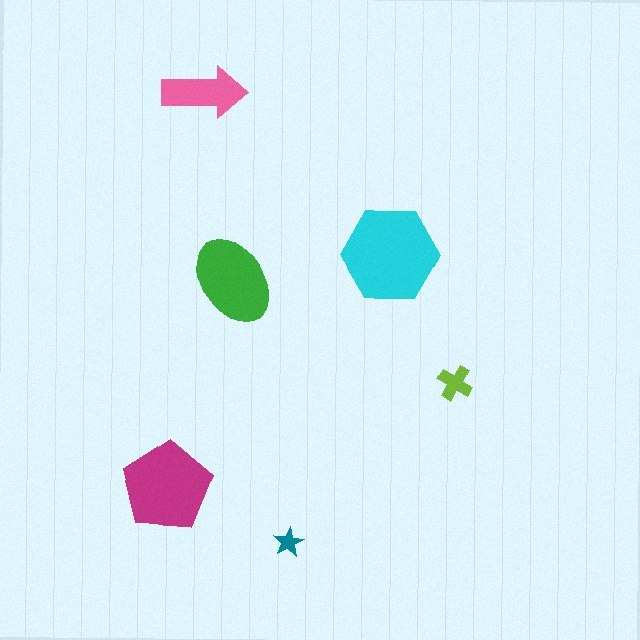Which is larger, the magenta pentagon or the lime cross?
The magenta pentagon.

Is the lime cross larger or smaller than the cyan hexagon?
Smaller.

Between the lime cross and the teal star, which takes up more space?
The lime cross.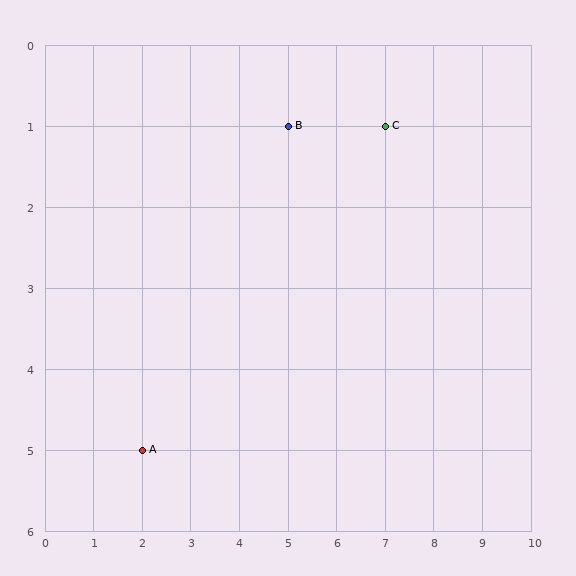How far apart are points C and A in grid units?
Points C and A are 5 columns and 4 rows apart (about 6.4 grid units diagonally).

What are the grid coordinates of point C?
Point C is at grid coordinates (7, 1).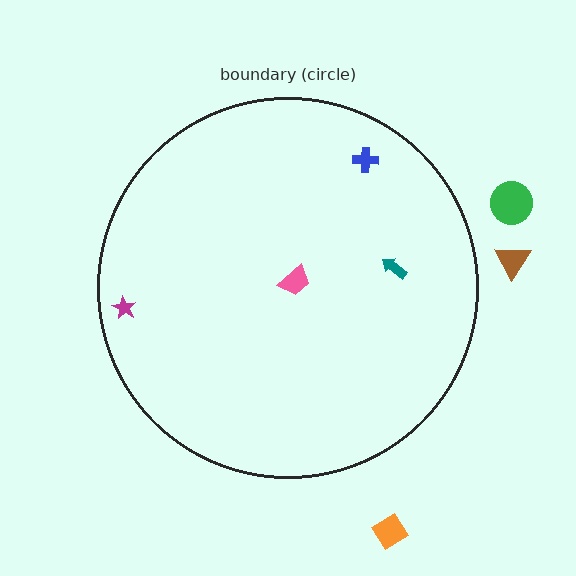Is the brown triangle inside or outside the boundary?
Outside.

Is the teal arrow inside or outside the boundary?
Inside.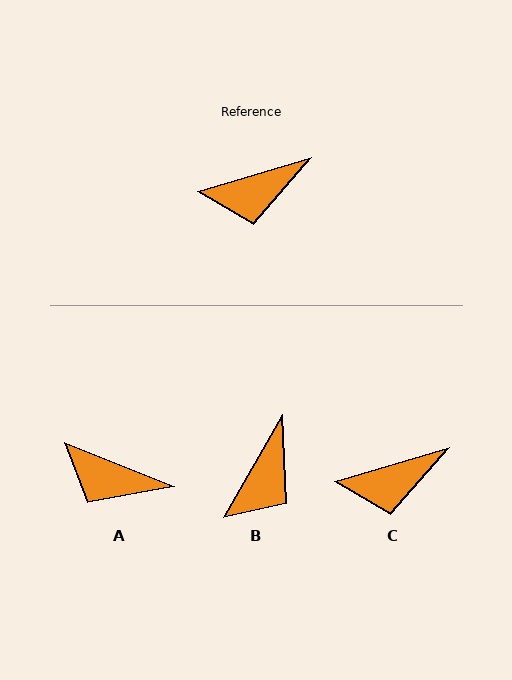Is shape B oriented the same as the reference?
No, it is off by about 44 degrees.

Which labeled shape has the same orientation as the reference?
C.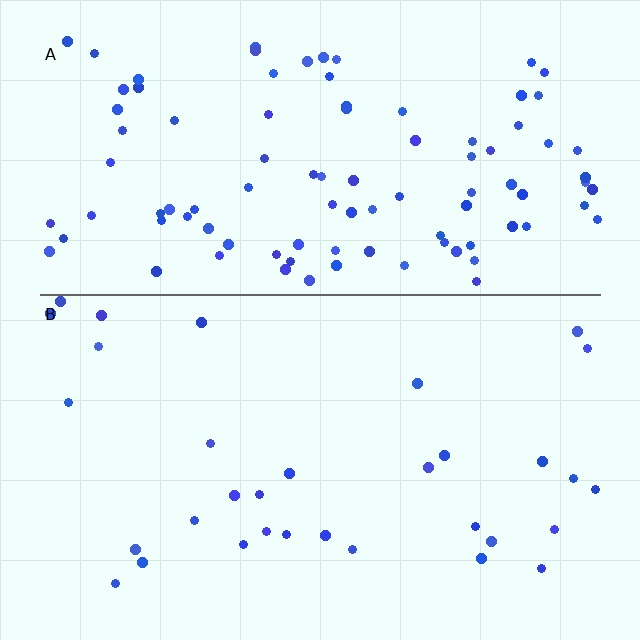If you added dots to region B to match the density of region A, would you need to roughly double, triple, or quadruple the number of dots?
Approximately triple.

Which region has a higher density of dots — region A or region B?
A (the top).